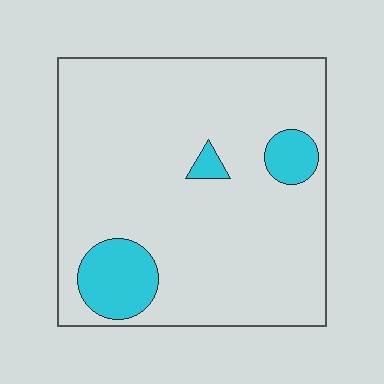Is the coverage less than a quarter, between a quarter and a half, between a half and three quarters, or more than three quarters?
Less than a quarter.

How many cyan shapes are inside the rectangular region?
3.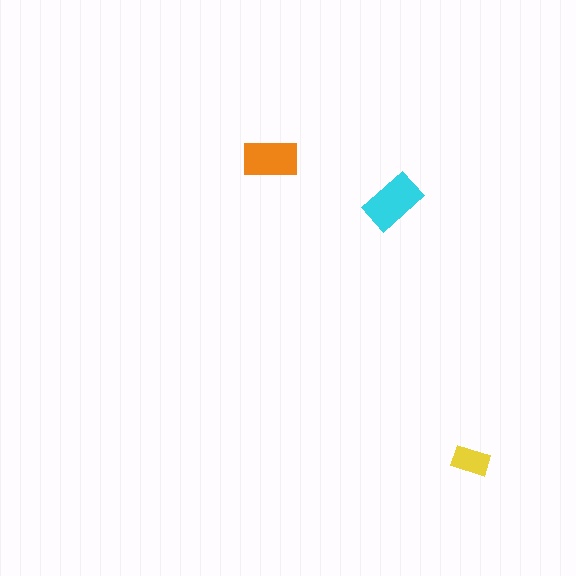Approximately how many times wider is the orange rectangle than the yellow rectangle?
About 1.5 times wider.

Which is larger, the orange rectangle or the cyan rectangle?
The cyan one.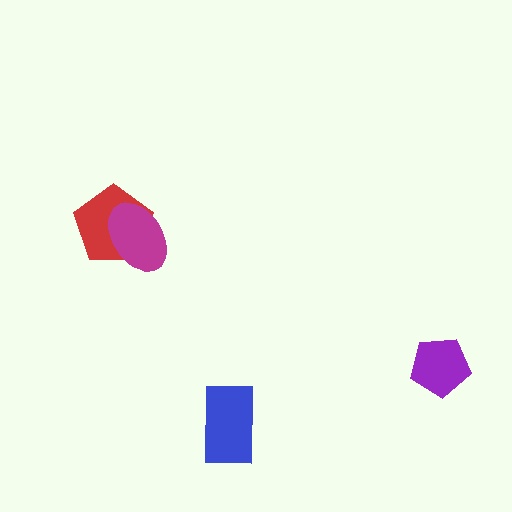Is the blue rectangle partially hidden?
No, no other shape covers it.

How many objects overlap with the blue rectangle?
0 objects overlap with the blue rectangle.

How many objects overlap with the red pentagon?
1 object overlaps with the red pentagon.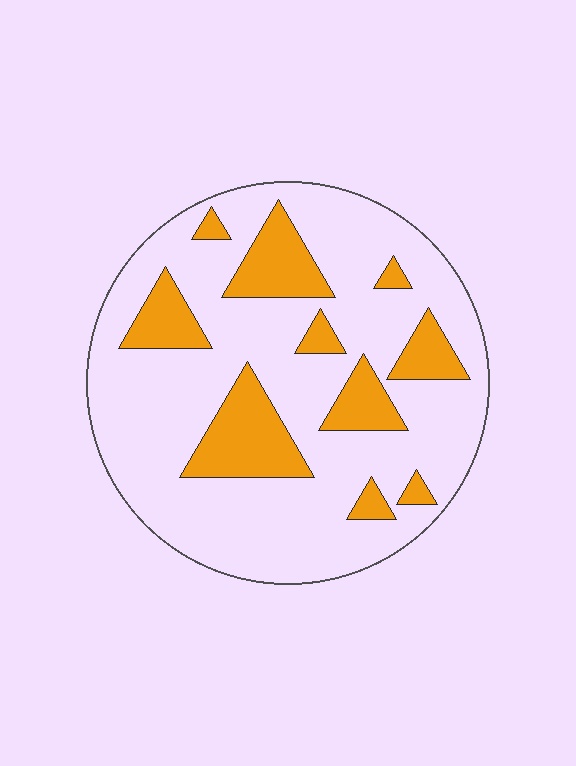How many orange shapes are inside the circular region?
10.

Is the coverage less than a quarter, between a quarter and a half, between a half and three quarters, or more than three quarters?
Less than a quarter.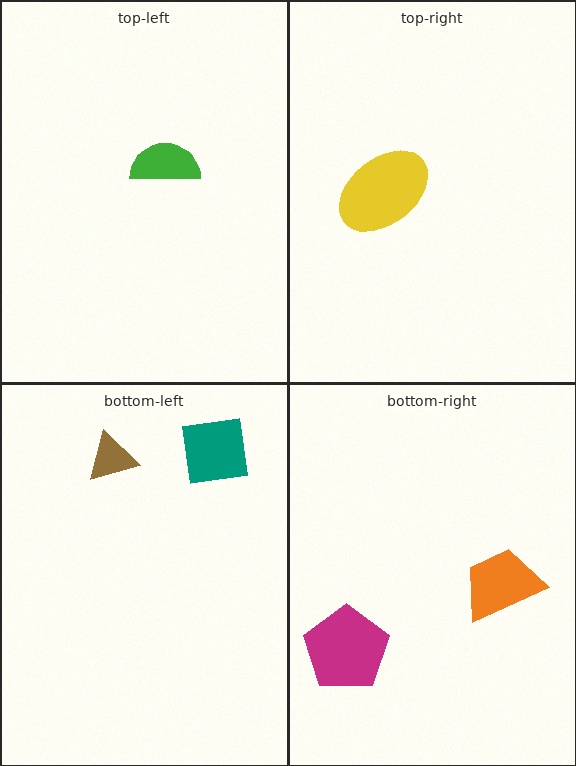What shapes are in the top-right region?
The yellow ellipse.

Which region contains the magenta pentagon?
The bottom-right region.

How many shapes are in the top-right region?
1.